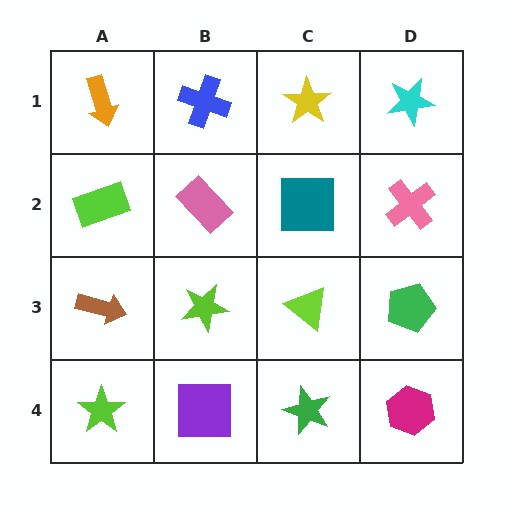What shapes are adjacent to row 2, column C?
A yellow star (row 1, column C), a lime triangle (row 3, column C), a pink rectangle (row 2, column B), a pink cross (row 2, column D).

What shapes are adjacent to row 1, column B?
A pink rectangle (row 2, column B), an orange arrow (row 1, column A), a yellow star (row 1, column C).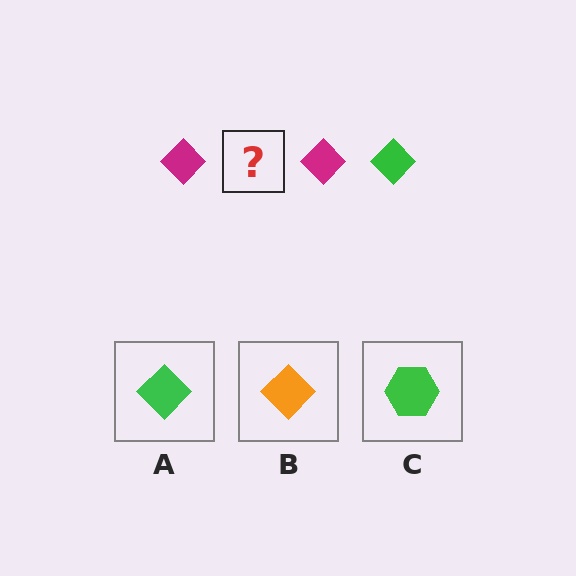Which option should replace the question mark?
Option A.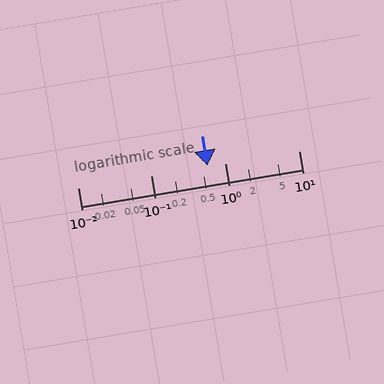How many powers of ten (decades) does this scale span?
The scale spans 3 decades, from 0.01 to 10.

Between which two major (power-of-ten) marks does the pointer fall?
The pointer is between 0.1 and 1.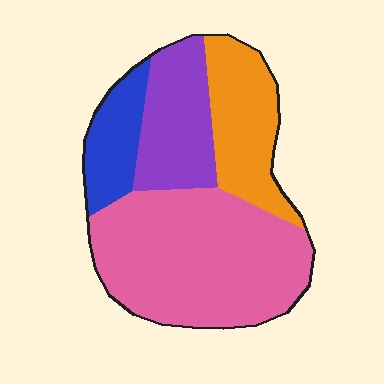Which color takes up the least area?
Blue, at roughly 10%.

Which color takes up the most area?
Pink, at roughly 50%.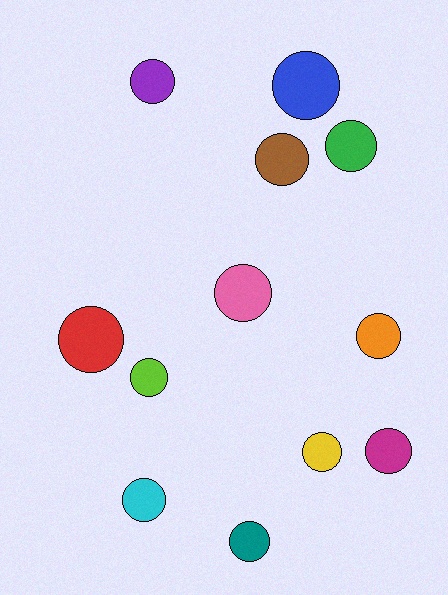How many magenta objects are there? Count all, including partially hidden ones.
There is 1 magenta object.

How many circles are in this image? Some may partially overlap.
There are 12 circles.